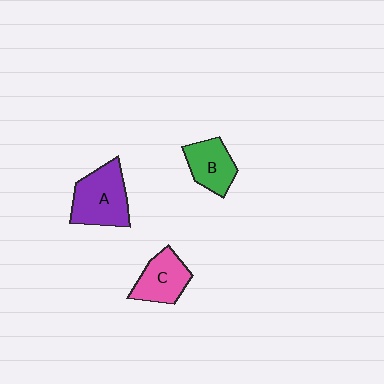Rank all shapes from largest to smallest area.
From largest to smallest: A (purple), C (pink), B (green).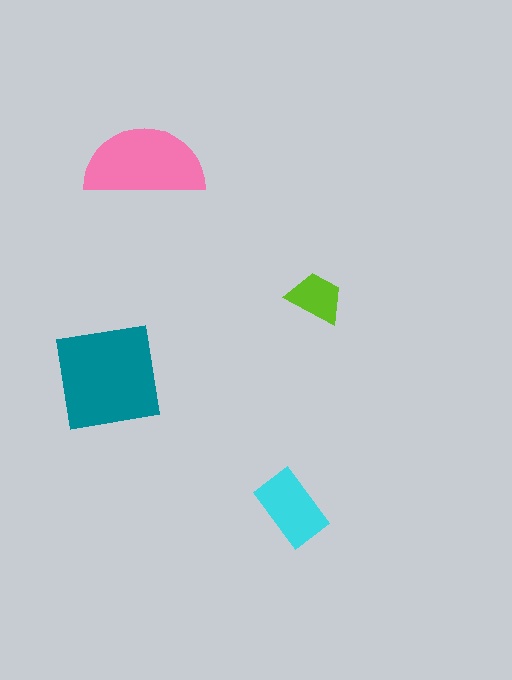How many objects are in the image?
There are 4 objects in the image.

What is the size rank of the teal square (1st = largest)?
1st.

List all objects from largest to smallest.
The teal square, the pink semicircle, the cyan rectangle, the lime trapezoid.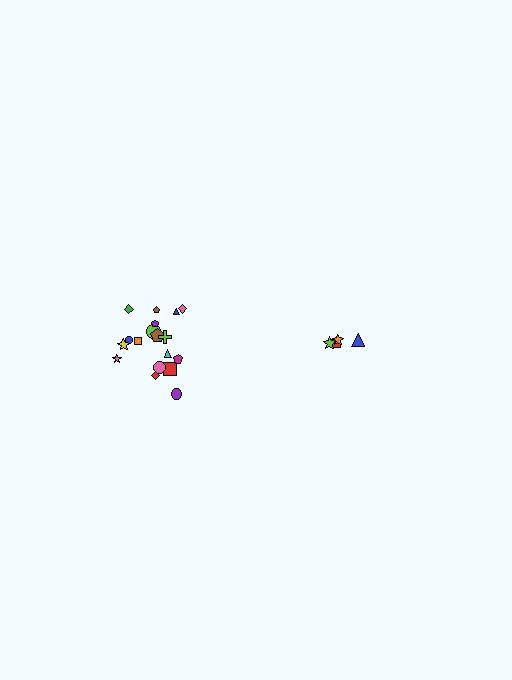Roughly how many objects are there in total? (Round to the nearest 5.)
Roughly 20 objects in total.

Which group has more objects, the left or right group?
The left group.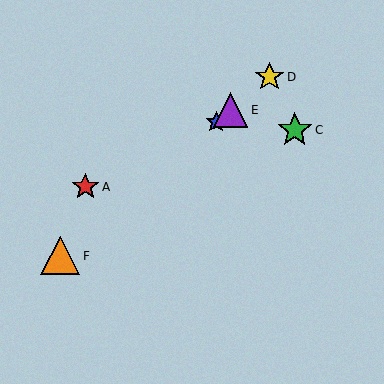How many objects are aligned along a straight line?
4 objects (B, D, E, F) are aligned along a straight line.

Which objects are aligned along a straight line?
Objects B, D, E, F are aligned along a straight line.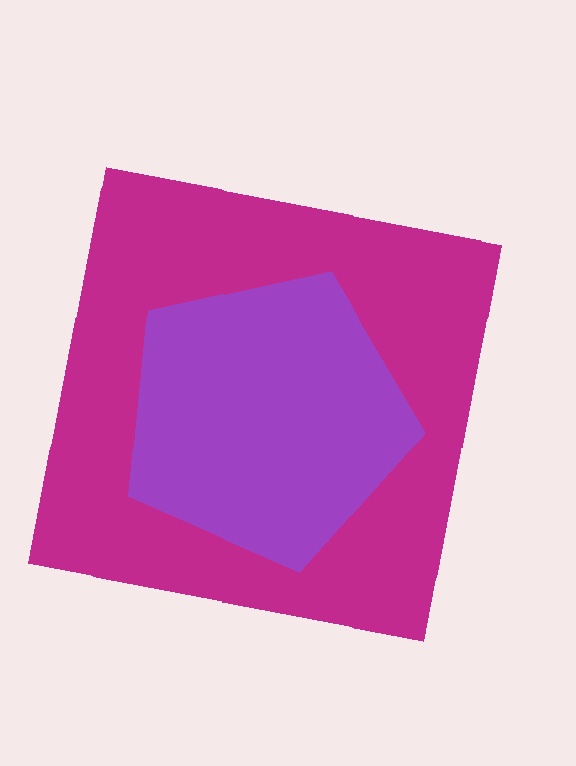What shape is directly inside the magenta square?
The purple pentagon.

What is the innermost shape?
The purple pentagon.